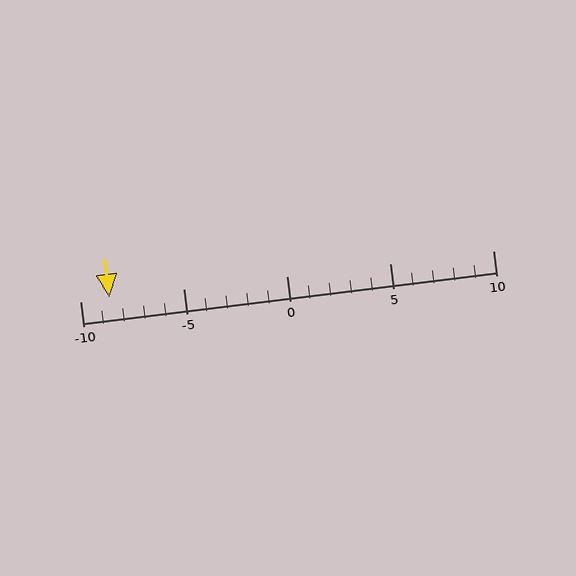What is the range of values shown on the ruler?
The ruler shows values from -10 to 10.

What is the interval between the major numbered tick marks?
The major tick marks are spaced 5 units apart.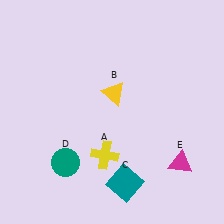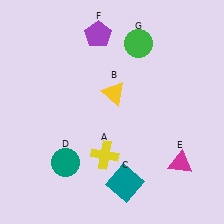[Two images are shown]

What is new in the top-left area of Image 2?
A purple pentagon (F) was added in the top-left area of Image 2.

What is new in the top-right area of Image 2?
A green circle (G) was added in the top-right area of Image 2.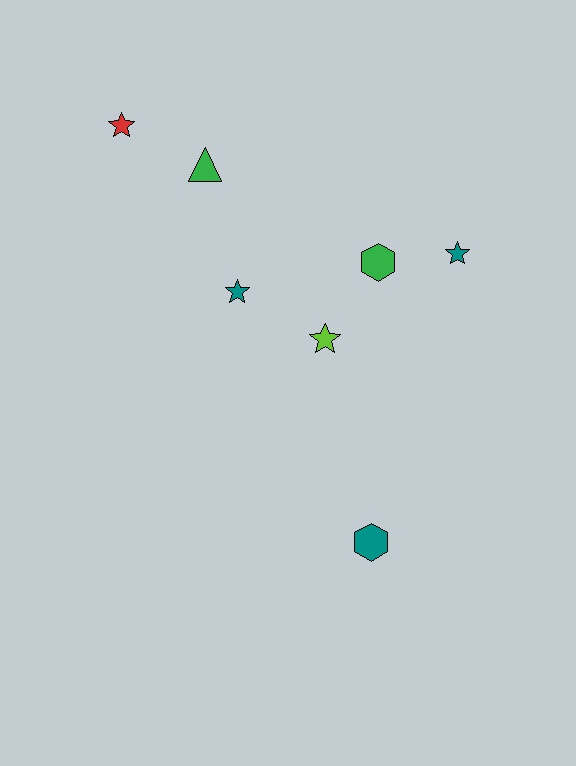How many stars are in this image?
There are 4 stars.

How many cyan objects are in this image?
There are no cyan objects.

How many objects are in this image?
There are 7 objects.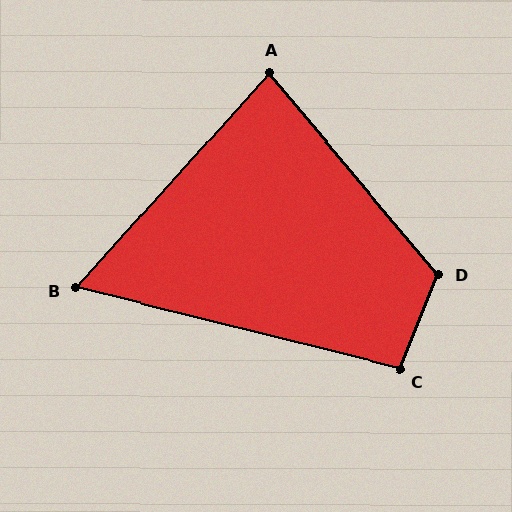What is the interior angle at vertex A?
Approximately 82 degrees (acute).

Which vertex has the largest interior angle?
D, at approximately 118 degrees.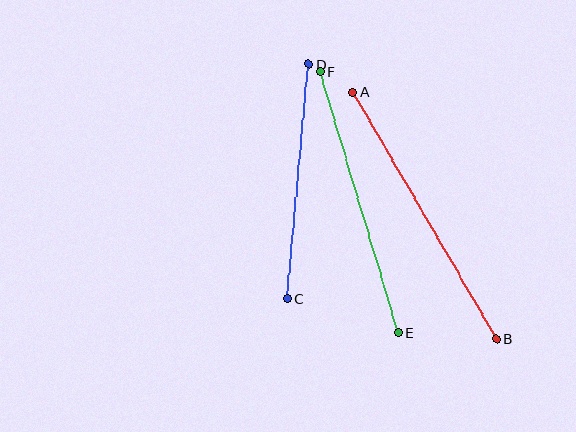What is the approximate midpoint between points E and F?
The midpoint is at approximately (359, 202) pixels.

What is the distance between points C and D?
The distance is approximately 236 pixels.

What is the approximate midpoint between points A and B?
The midpoint is at approximately (425, 215) pixels.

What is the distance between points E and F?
The distance is approximately 272 pixels.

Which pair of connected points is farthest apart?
Points A and B are farthest apart.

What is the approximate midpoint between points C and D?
The midpoint is at approximately (298, 182) pixels.